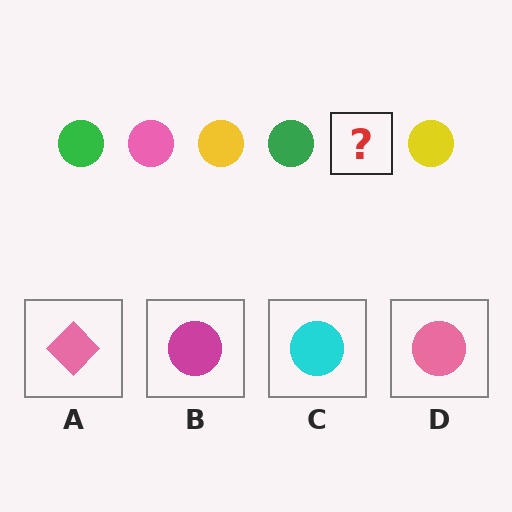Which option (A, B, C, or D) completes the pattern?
D.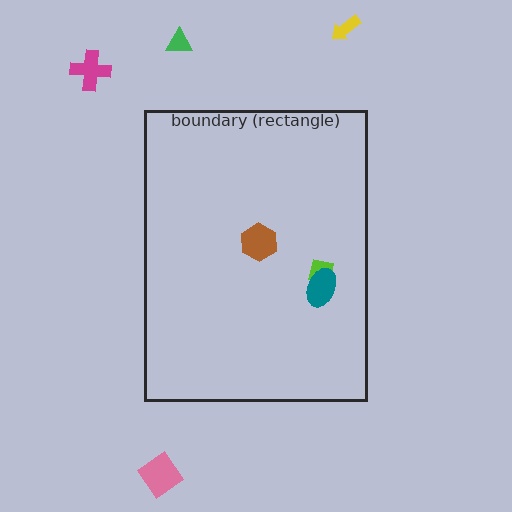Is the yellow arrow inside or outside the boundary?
Outside.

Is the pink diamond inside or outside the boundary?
Outside.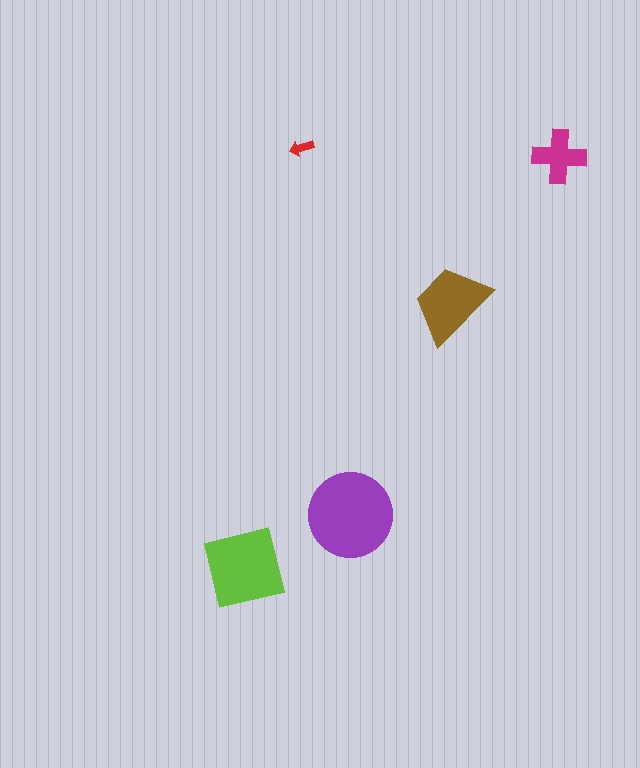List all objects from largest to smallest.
The purple circle, the lime square, the brown trapezoid, the magenta cross, the red arrow.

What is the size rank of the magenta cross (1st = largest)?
4th.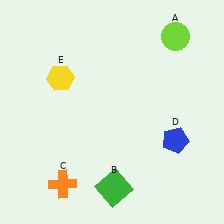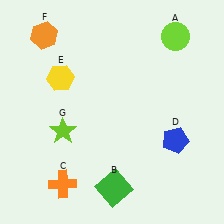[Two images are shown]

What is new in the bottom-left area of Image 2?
A lime star (G) was added in the bottom-left area of Image 2.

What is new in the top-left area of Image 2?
An orange hexagon (F) was added in the top-left area of Image 2.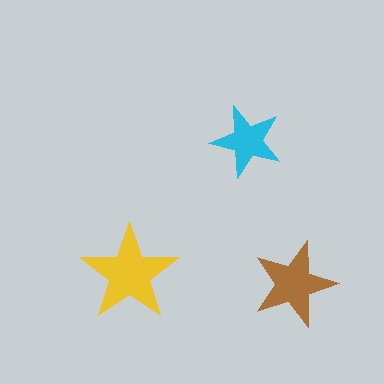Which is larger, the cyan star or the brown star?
The brown one.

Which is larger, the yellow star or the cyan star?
The yellow one.